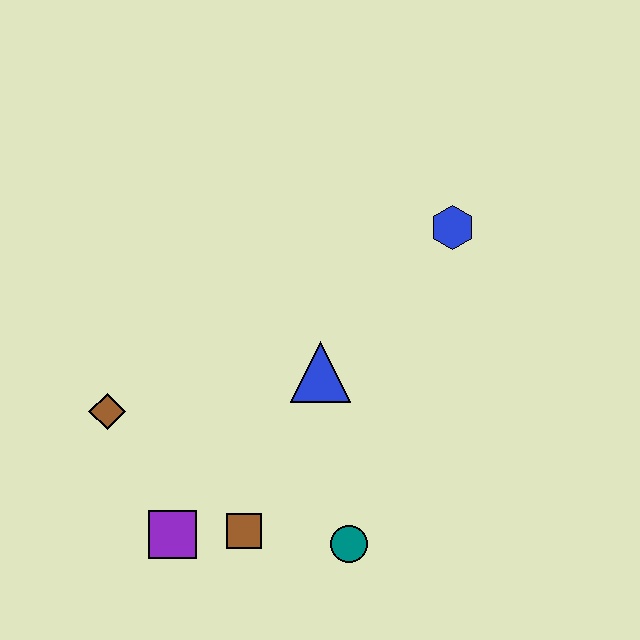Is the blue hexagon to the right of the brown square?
Yes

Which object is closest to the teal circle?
The brown square is closest to the teal circle.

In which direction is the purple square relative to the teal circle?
The purple square is to the left of the teal circle.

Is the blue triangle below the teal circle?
No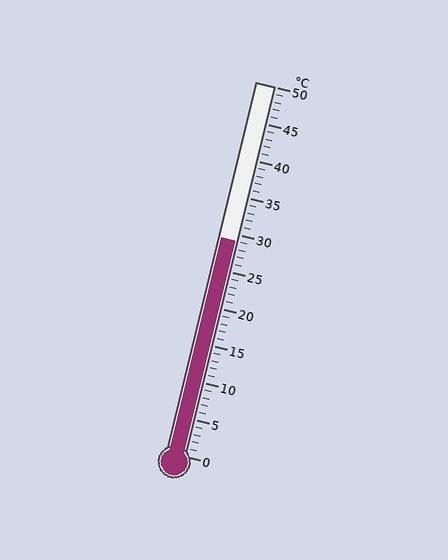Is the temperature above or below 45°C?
The temperature is below 45°C.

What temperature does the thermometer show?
The thermometer shows approximately 29°C.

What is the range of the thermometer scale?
The thermometer scale ranges from 0°C to 50°C.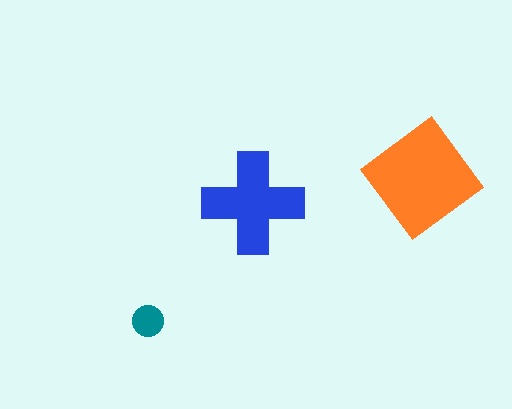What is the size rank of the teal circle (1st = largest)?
3rd.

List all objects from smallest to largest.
The teal circle, the blue cross, the orange diamond.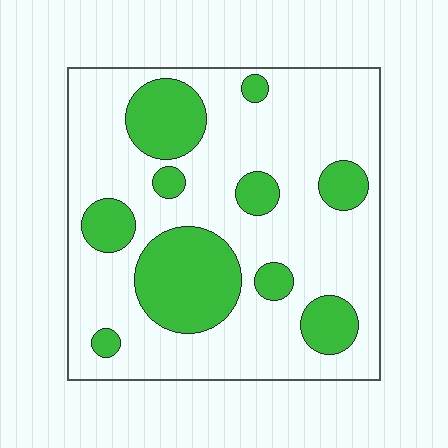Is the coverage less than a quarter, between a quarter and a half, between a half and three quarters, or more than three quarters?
Between a quarter and a half.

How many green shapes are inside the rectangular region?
10.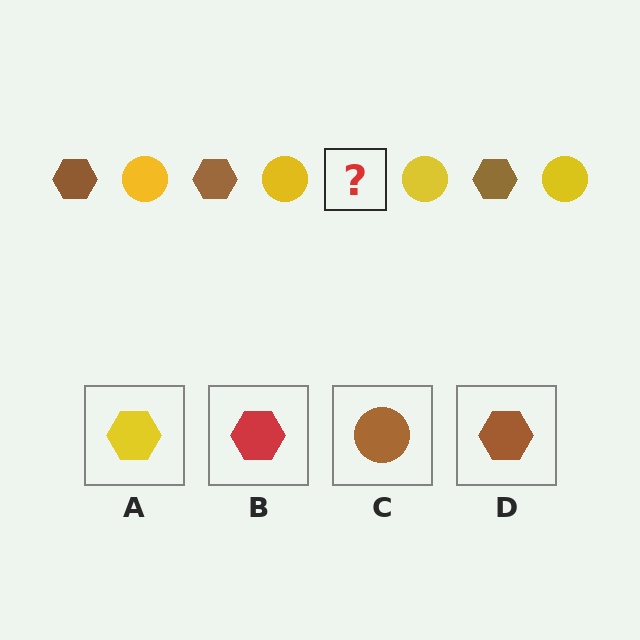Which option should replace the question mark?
Option D.